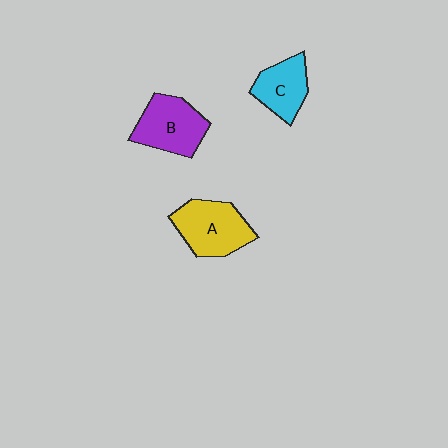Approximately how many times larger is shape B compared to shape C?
Approximately 1.3 times.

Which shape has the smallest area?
Shape C (cyan).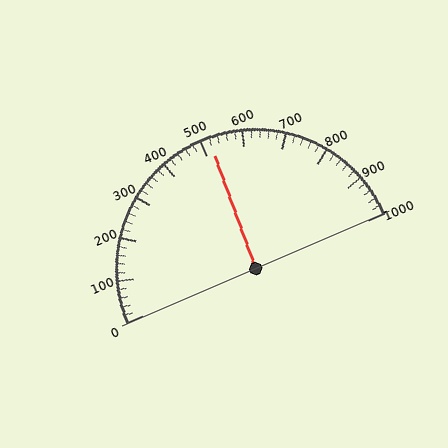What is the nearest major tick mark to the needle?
The nearest major tick mark is 500.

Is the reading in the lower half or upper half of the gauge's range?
The reading is in the upper half of the range (0 to 1000).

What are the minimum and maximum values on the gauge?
The gauge ranges from 0 to 1000.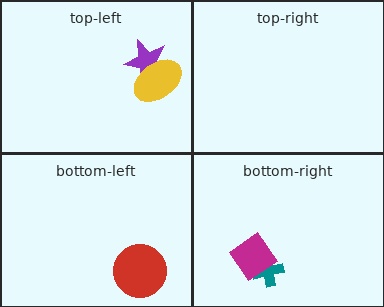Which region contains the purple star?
The top-left region.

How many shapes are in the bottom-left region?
1.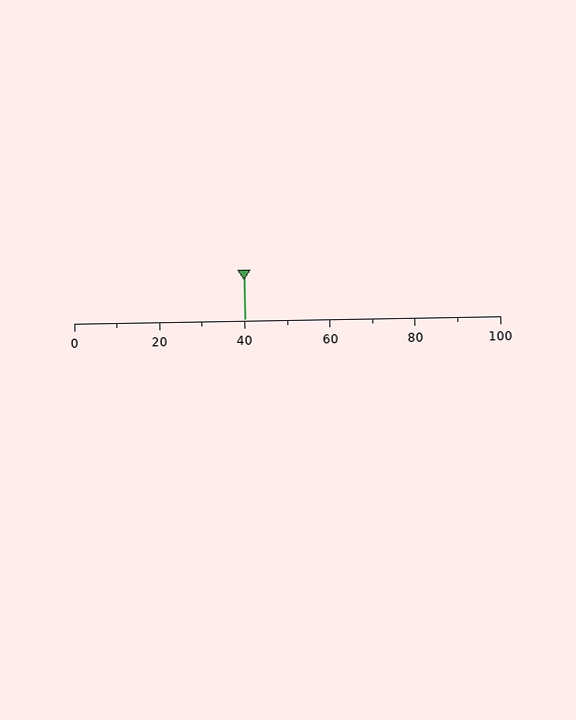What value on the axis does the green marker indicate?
The marker indicates approximately 40.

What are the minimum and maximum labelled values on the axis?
The axis runs from 0 to 100.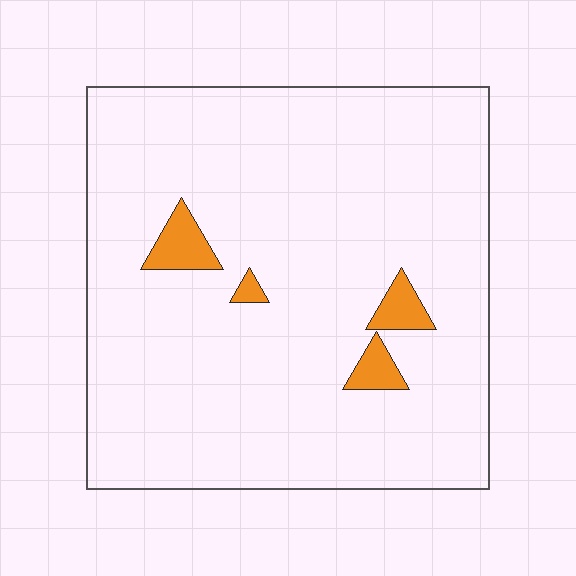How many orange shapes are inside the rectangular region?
4.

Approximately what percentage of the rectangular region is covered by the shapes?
Approximately 5%.